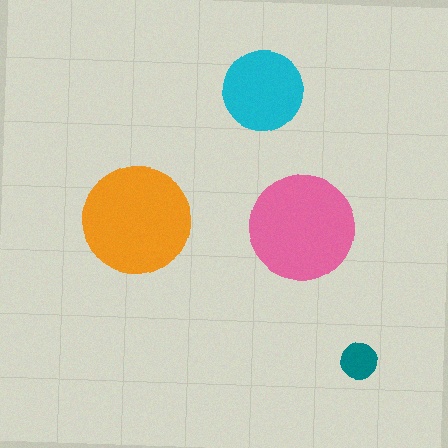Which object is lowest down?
The teal circle is bottommost.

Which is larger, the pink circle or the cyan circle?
The pink one.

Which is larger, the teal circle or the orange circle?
The orange one.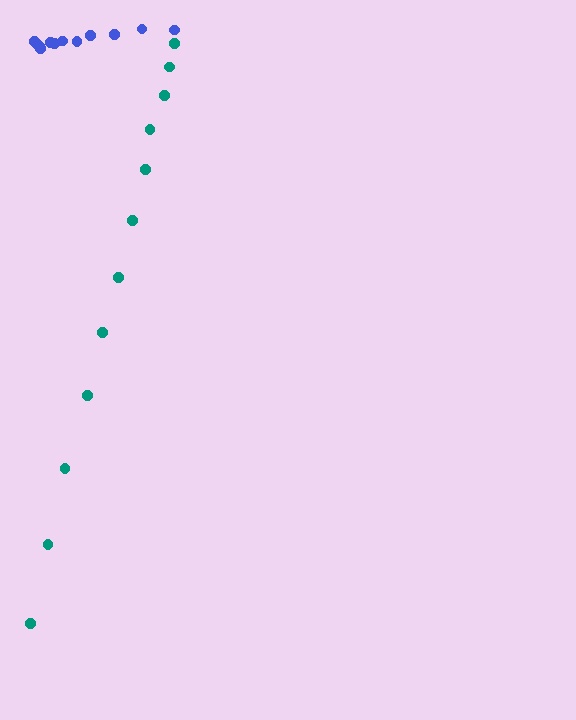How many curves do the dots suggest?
There are 2 distinct paths.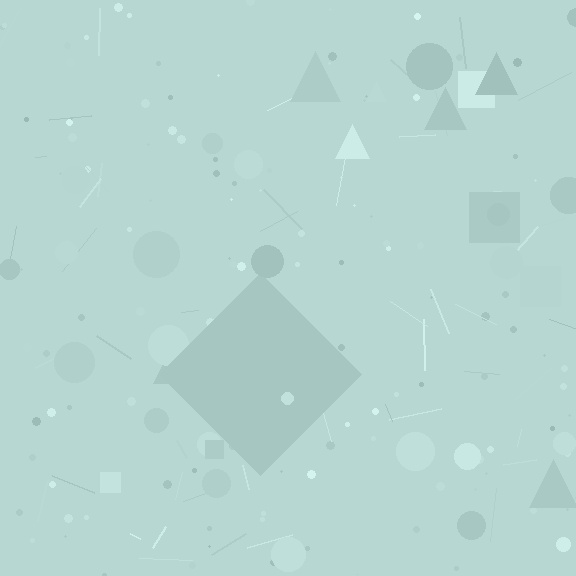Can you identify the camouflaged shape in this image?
The camouflaged shape is a diamond.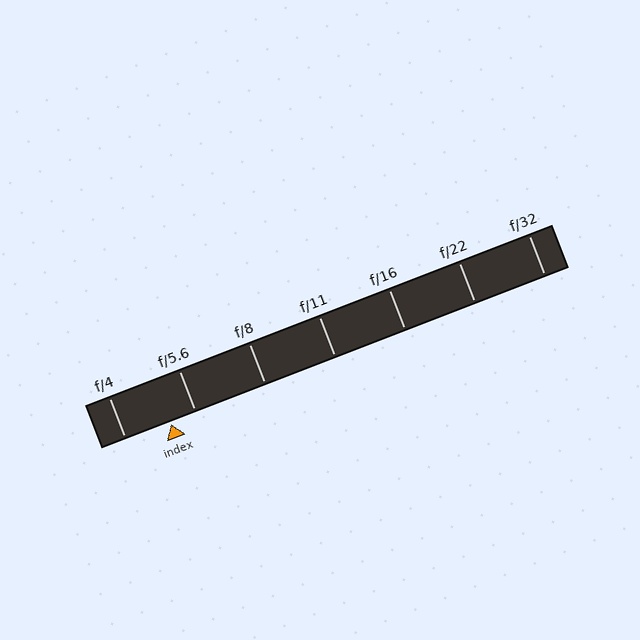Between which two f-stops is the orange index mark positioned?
The index mark is between f/4 and f/5.6.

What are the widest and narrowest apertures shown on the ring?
The widest aperture shown is f/4 and the narrowest is f/32.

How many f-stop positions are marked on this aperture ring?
There are 7 f-stop positions marked.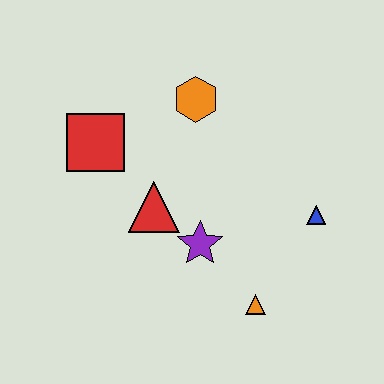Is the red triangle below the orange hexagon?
Yes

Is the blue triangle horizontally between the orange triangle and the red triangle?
No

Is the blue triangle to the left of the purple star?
No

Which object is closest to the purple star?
The red triangle is closest to the purple star.